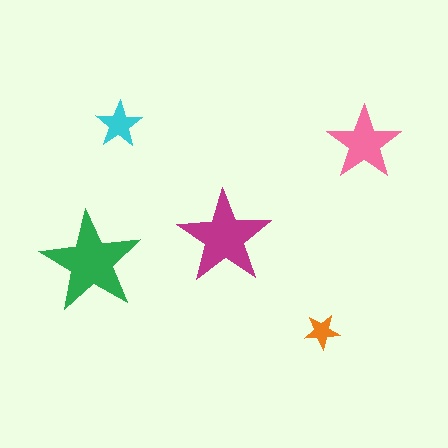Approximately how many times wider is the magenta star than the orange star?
About 2.5 times wider.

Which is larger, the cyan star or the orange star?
The cyan one.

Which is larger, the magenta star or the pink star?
The magenta one.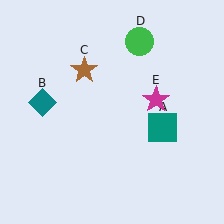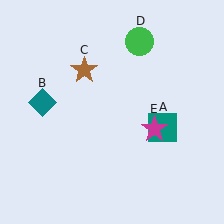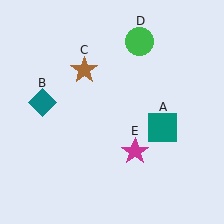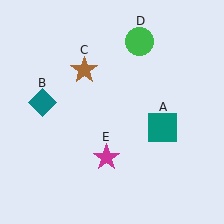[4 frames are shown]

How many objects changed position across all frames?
1 object changed position: magenta star (object E).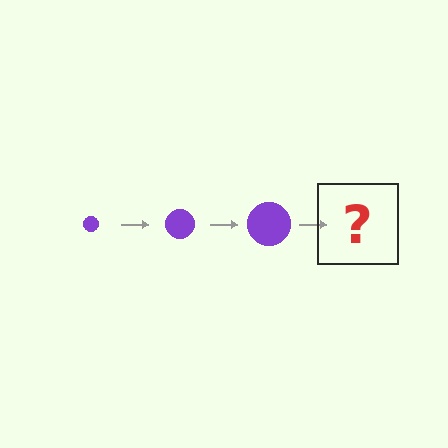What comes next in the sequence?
The next element should be a purple circle, larger than the previous one.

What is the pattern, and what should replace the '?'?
The pattern is that the circle gets progressively larger each step. The '?' should be a purple circle, larger than the previous one.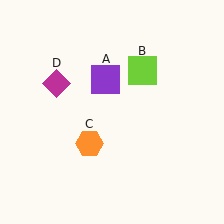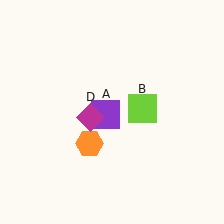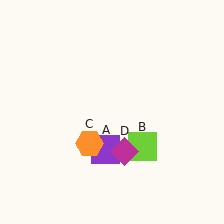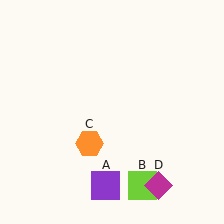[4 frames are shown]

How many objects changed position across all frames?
3 objects changed position: purple square (object A), lime square (object B), magenta diamond (object D).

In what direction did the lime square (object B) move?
The lime square (object B) moved down.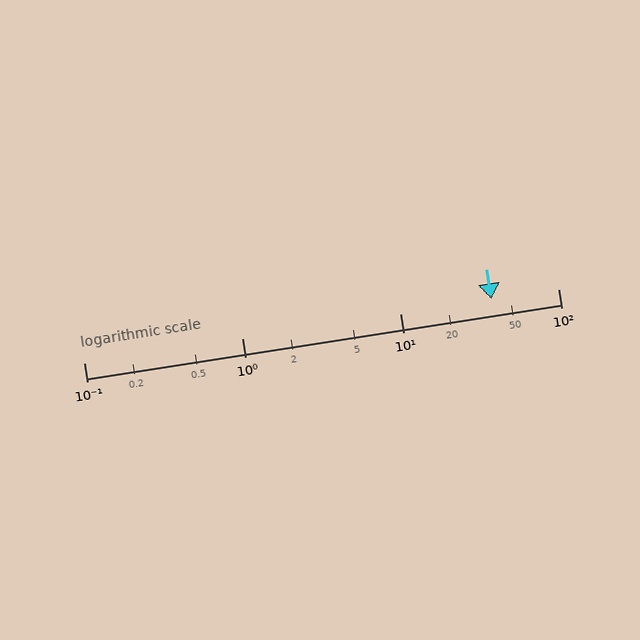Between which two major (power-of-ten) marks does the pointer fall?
The pointer is between 10 and 100.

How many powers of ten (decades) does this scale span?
The scale spans 3 decades, from 0.1 to 100.